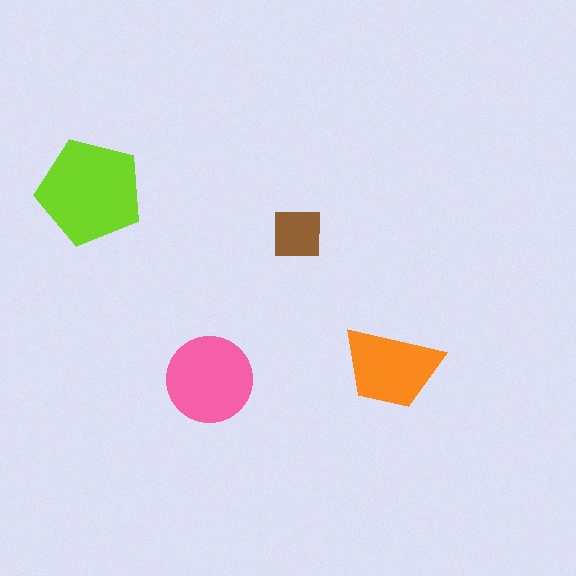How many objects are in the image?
There are 4 objects in the image.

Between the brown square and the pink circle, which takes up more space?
The pink circle.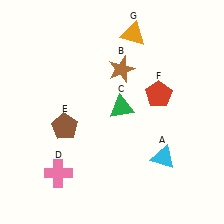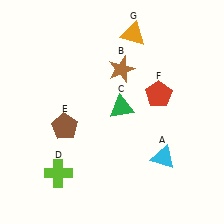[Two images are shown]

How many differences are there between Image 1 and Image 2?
There is 1 difference between the two images.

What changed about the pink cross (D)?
In Image 1, D is pink. In Image 2, it changed to lime.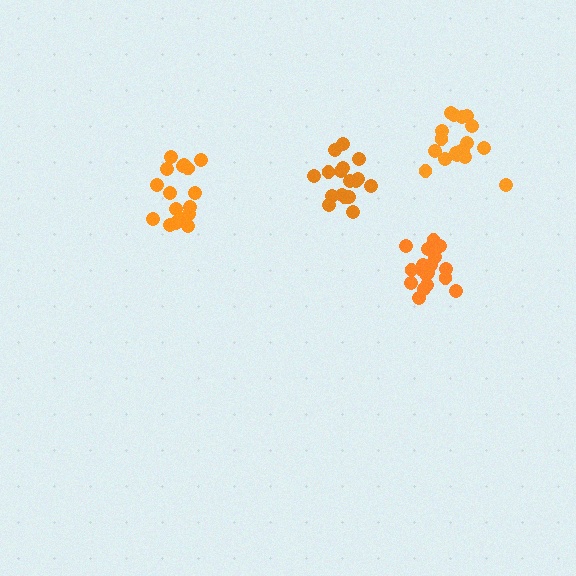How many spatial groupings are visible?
There are 4 spatial groupings.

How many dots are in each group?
Group 1: 17 dots, Group 2: 18 dots, Group 3: 18 dots, Group 4: 17 dots (70 total).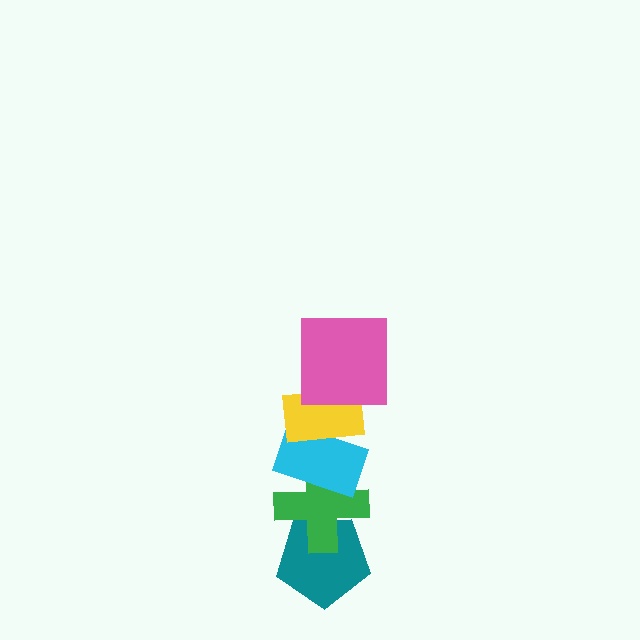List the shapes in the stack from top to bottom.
From top to bottom: the pink square, the yellow rectangle, the cyan rectangle, the green cross, the teal pentagon.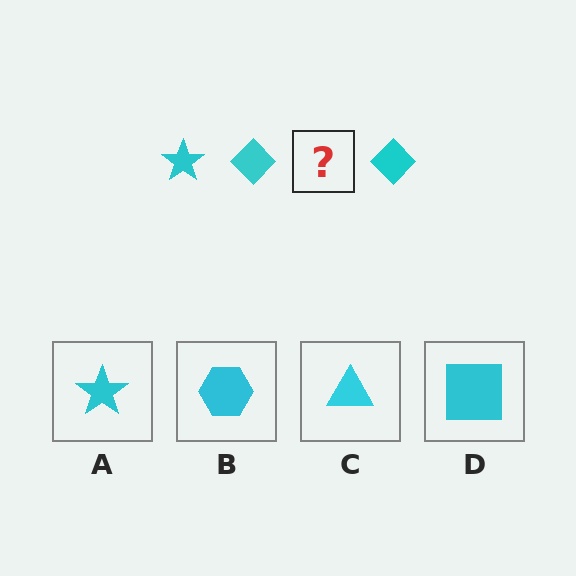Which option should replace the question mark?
Option A.